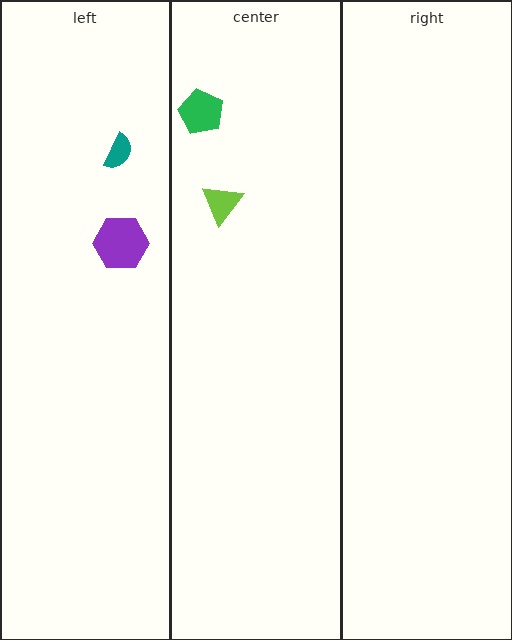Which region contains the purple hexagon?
The left region.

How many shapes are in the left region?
2.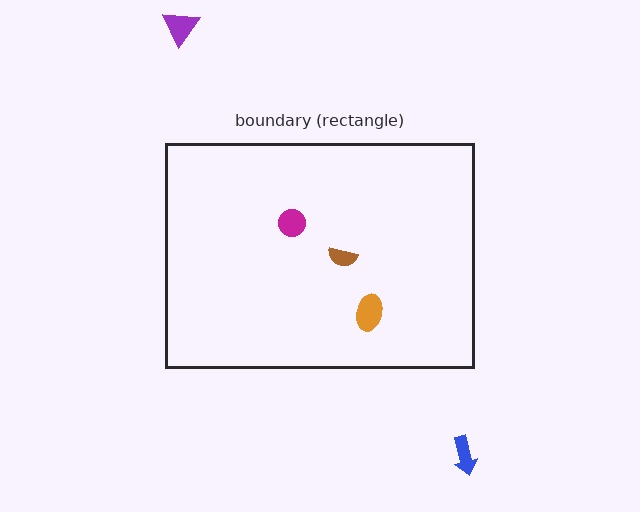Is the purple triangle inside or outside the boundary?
Outside.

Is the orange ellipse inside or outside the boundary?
Inside.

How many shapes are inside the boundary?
3 inside, 2 outside.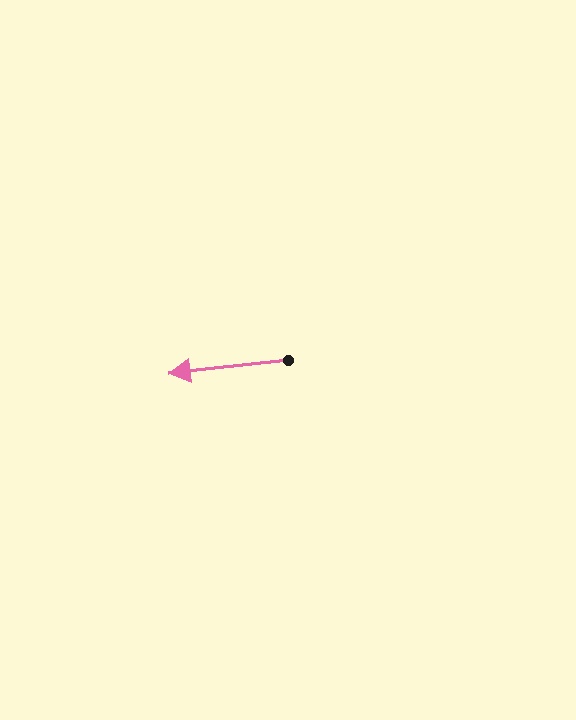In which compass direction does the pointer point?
West.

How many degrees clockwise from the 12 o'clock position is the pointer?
Approximately 264 degrees.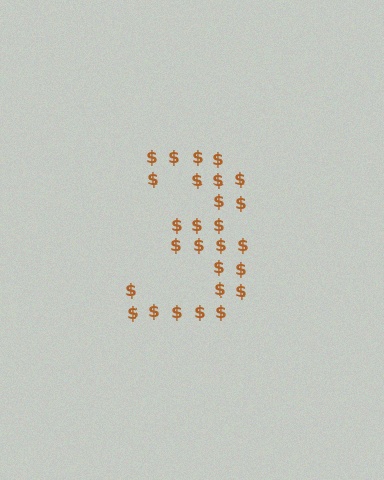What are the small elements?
The small elements are dollar signs.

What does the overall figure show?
The overall figure shows the digit 3.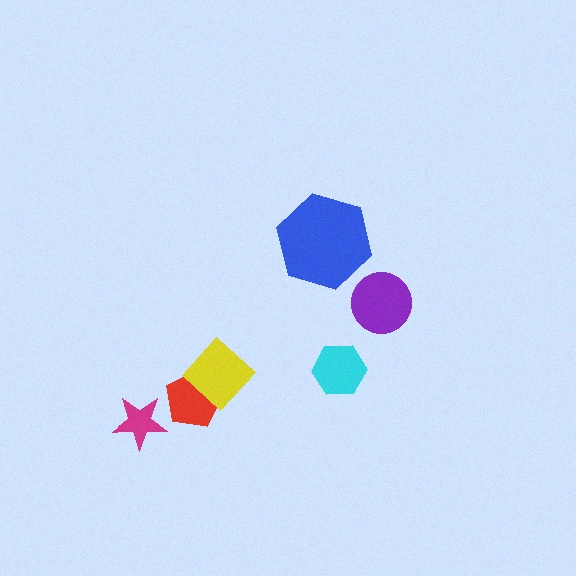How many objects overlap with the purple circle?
0 objects overlap with the purple circle.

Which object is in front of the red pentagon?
The yellow diamond is in front of the red pentagon.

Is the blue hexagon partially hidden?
No, no other shape covers it.